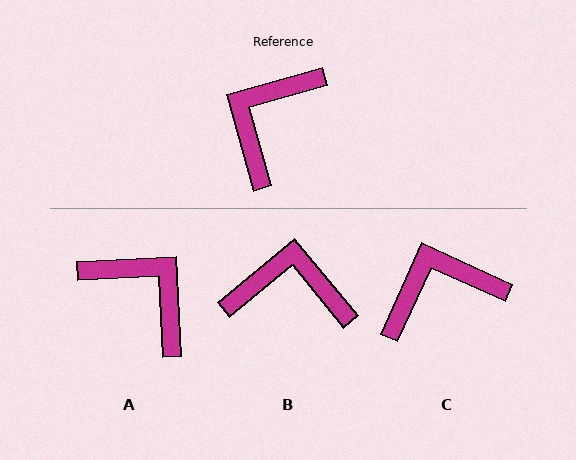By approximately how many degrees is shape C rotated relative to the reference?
Approximately 40 degrees clockwise.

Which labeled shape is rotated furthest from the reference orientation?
A, about 103 degrees away.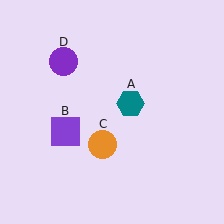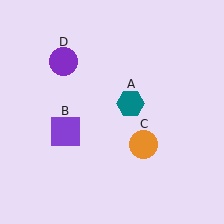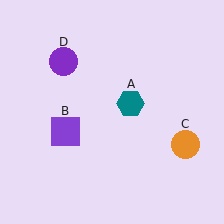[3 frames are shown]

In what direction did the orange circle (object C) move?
The orange circle (object C) moved right.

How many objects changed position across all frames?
1 object changed position: orange circle (object C).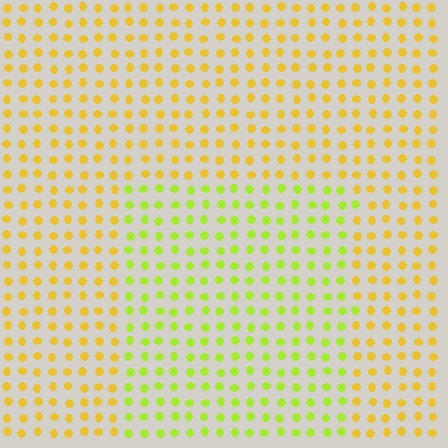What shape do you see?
I see a rectangle.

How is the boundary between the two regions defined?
The boundary is defined purely by a slight shift in hue (about 35 degrees). Spacing, size, and orientation are identical on both sides.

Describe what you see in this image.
The image is filled with small yellow elements in a uniform arrangement. A rectangle-shaped region is visible where the elements are tinted to a slightly different hue, forming a subtle color boundary.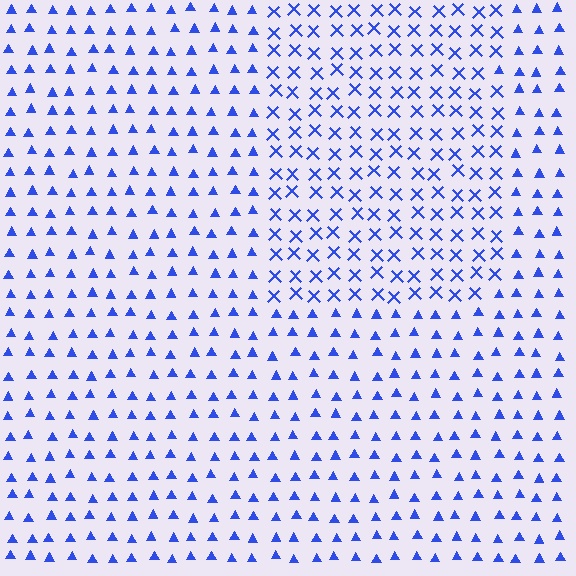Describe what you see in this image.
The image is filled with small blue elements arranged in a uniform grid. A rectangle-shaped region contains X marks, while the surrounding area contains triangles. The boundary is defined purely by the change in element shape.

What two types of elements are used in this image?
The image uses X marks inside the rectangle region and triangles outside it.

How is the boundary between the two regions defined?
The boundary is defined by a change in element shape: X marks inside vs. triangles outside. All elements share the same color and spacing.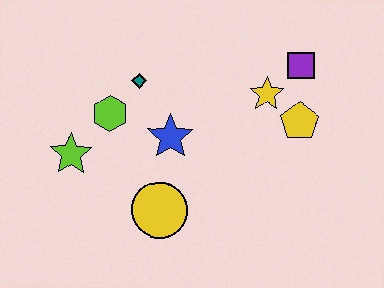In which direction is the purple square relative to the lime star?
The purple square is to the right of the lime star.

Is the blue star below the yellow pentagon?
Yes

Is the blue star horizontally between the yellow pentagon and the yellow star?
No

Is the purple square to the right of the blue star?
Yes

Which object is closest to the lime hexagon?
The teal diamond is closest to the lime hexagon.